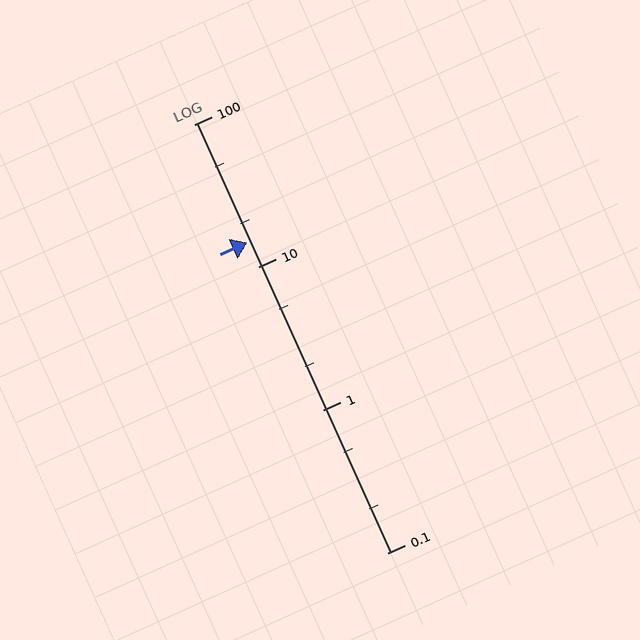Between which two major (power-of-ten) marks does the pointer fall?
The pointer is between 10 and 100.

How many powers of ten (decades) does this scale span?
The scale spans 3 decades, from 0.1 to 100.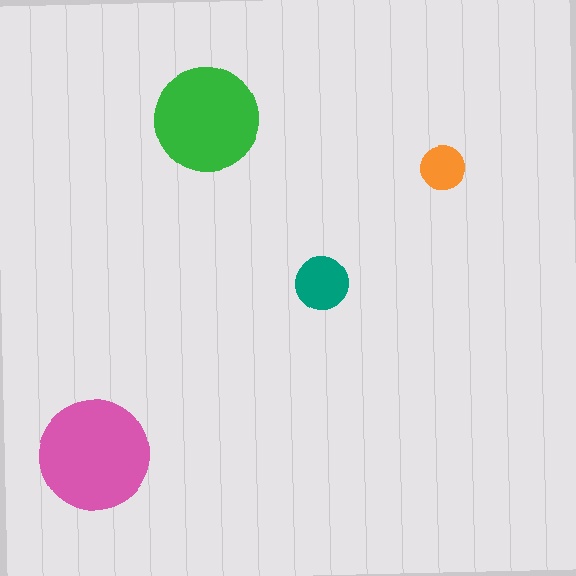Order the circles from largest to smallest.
the pink one, the green one, the teal one, the orange one.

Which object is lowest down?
The pink circle is bottommost.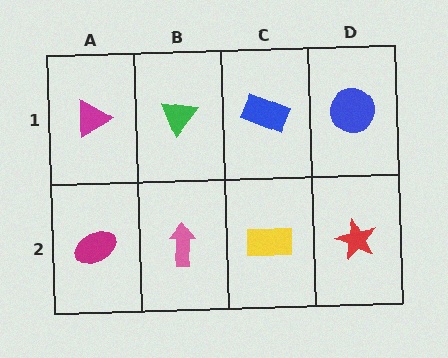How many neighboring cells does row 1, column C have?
3.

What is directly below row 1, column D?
A red star.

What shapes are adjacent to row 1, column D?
A red star (row 2, column D), a blue rectangle (row 1, column C).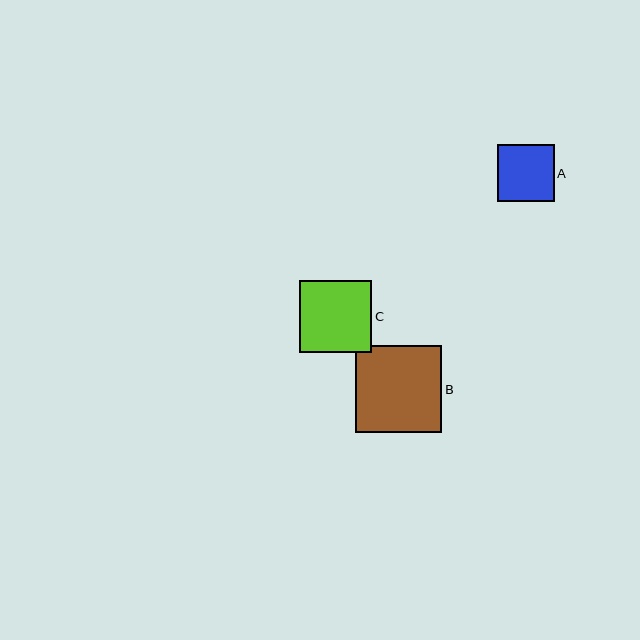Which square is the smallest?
Square A is the smallest with a size of approximately 57 pixels.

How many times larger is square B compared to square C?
Square B is approximately 1.2 times the size of square C.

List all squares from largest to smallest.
From largest to smallest: B, C, A.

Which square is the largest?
Square B is the largest with a size of approximately 87 pixels.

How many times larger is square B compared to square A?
Square B is approximately 1.5 times the size of square A.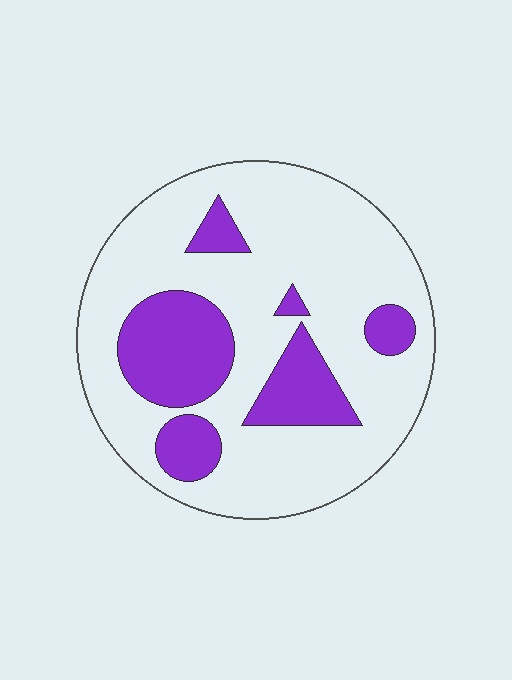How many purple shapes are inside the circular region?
6.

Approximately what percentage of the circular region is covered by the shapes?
Approximately 25%.